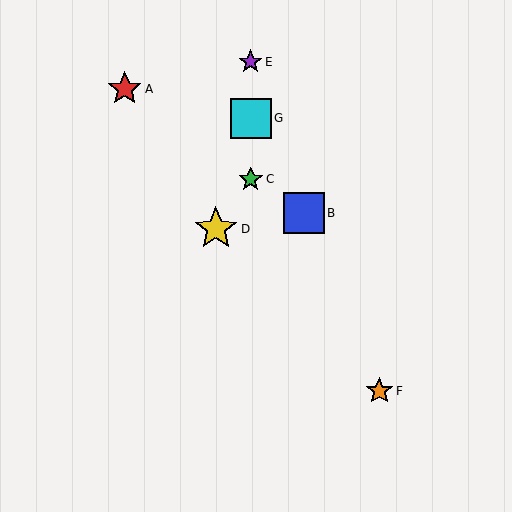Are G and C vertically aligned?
Yes, both are at x≈251.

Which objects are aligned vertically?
Objects C, E, G are aligned vertically.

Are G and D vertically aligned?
No, G is at x≈251 and D is at x≈216.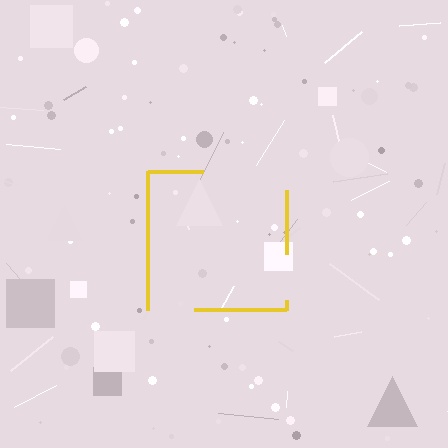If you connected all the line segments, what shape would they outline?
They would outline a square.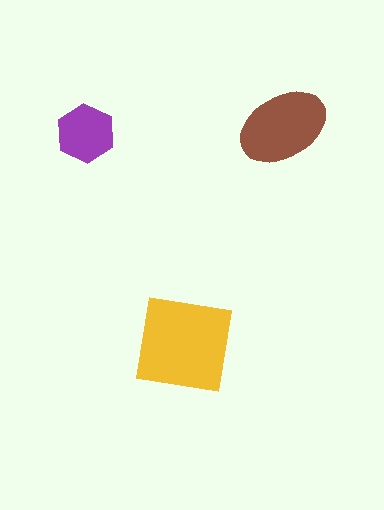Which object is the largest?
The yellow square.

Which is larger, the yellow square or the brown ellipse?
The yellow square.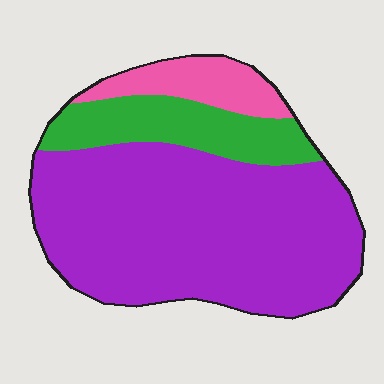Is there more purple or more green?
Purple.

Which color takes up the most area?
Purple, at roughly 70%.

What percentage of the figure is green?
Green takes up about one fifth (1/5) of the figure.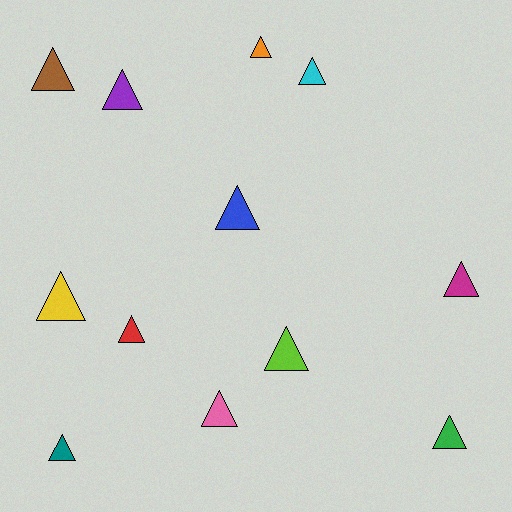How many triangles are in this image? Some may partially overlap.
There are 12 triangles.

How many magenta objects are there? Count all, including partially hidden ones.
There is 1 magenta object.